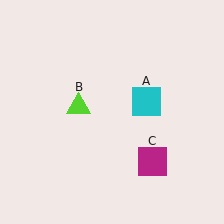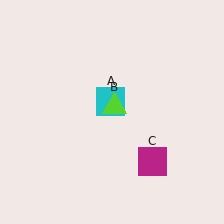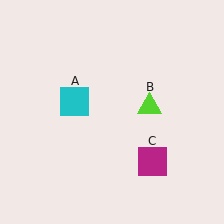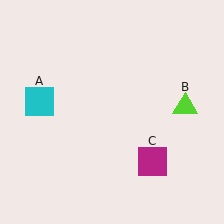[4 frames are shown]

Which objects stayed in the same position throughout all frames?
Magenta square (object C) remained stationary.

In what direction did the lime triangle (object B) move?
The lime triangle (object B) moved right.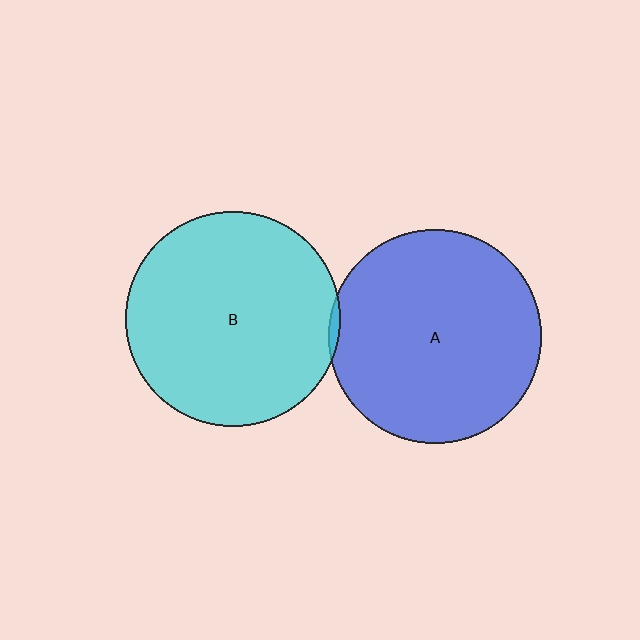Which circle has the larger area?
Circle B (cyan).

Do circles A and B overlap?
Yes.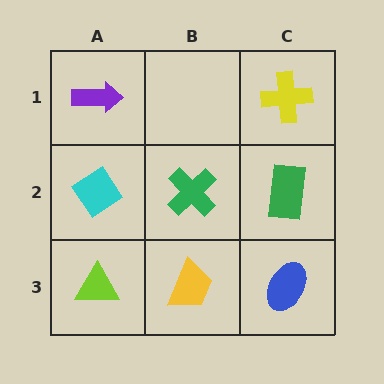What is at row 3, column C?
A blue ellipse.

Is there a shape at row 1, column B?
No, that cell is empty.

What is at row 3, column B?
A yellow trapezoid.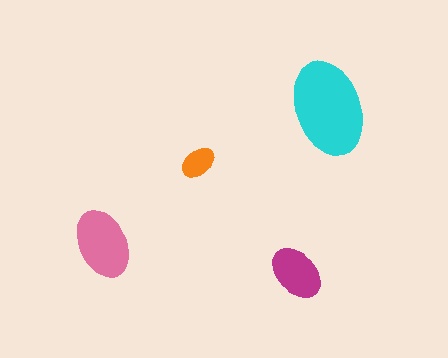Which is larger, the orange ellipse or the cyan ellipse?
The cyan one.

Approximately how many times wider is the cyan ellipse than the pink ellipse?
About 1.5 times wider.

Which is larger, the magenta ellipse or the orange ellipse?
The magenta one.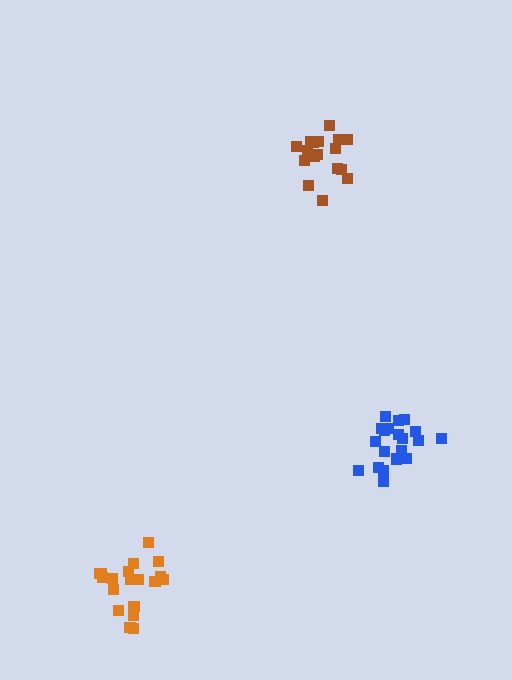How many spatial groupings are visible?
There are 3 spatial groupings.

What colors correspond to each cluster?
The clusters are colored: orange, blue, brown.